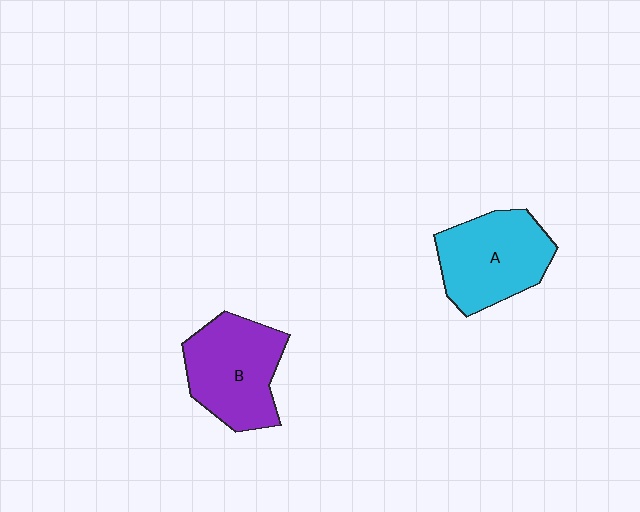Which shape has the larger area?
Shape B (purple).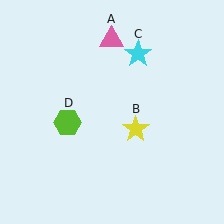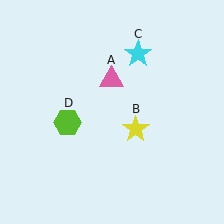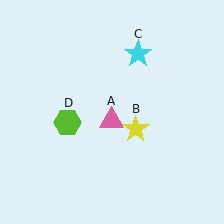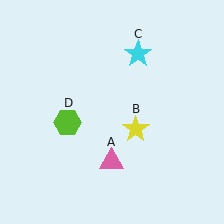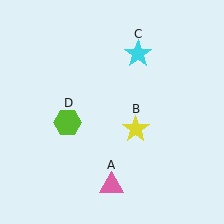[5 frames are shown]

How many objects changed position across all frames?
1 object changed position: pink triangle (object A).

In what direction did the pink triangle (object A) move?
The pink triangle (object A) moved down.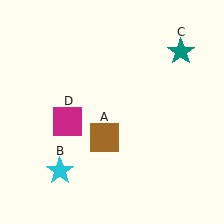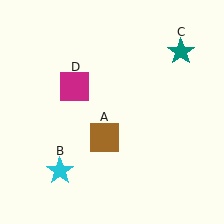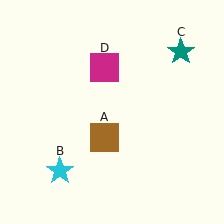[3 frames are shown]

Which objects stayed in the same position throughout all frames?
Brown square (object A) and cyan star (object B) and teal star (object C) remained stationary.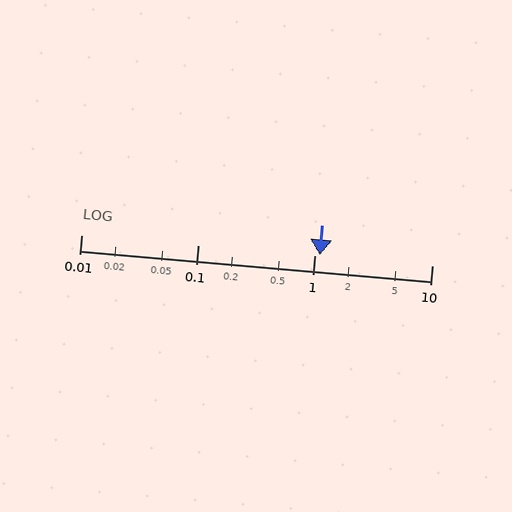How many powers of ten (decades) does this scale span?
The scale spans 3 decades, from 0.01 to 10.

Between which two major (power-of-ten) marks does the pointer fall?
The pointer is between 1 and 10.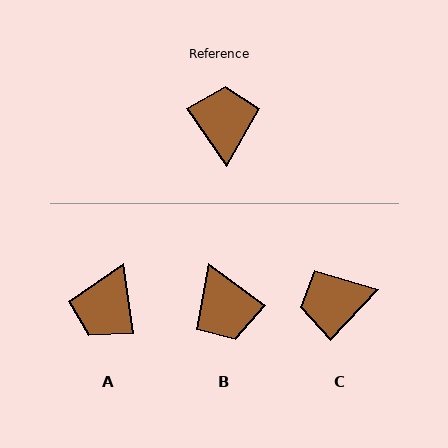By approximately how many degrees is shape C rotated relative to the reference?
Approximately 102 degrees counter-clockwise.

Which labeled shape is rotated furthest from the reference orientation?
B, about 161 degrees away.